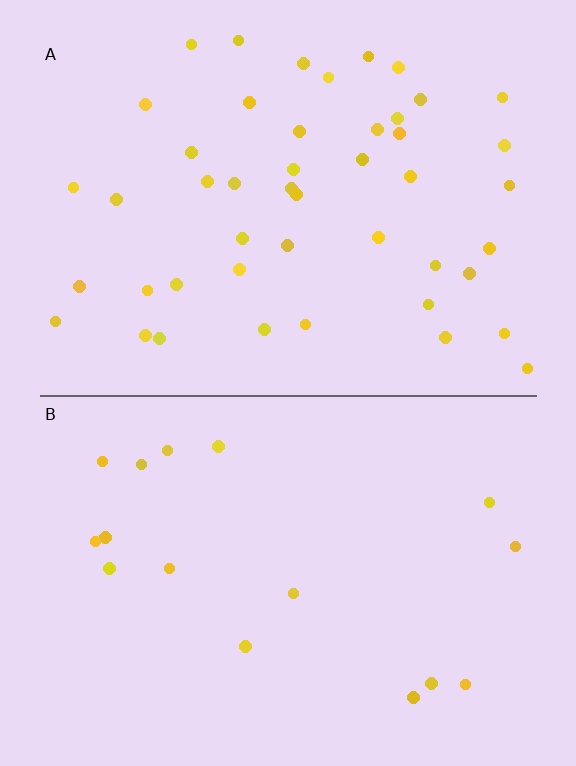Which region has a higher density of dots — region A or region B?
A (the top).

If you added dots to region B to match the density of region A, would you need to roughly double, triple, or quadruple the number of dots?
Approximately triple.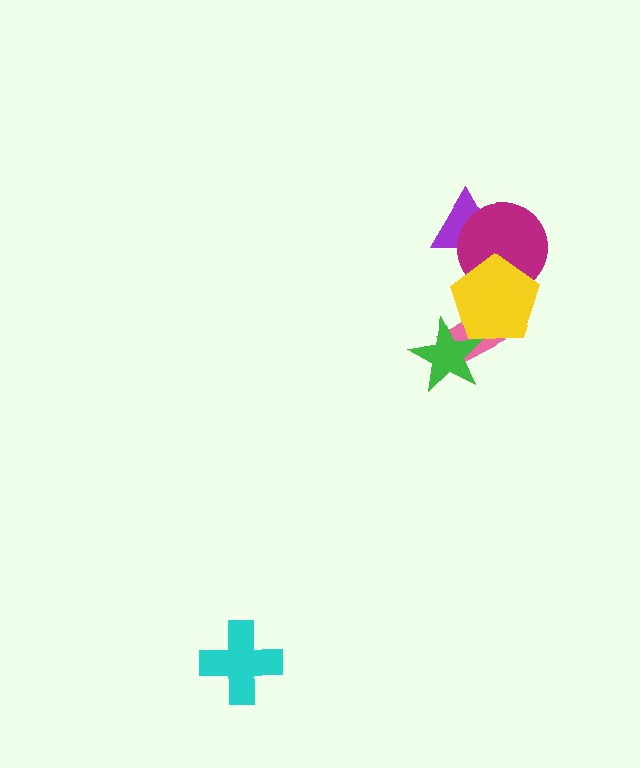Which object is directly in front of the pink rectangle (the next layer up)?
The yellow pentagon is directly in front of the pink rectangle.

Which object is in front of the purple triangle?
The magenta circle is in front of the purple triangle.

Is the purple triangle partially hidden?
Yes, it is partially covered by another shape.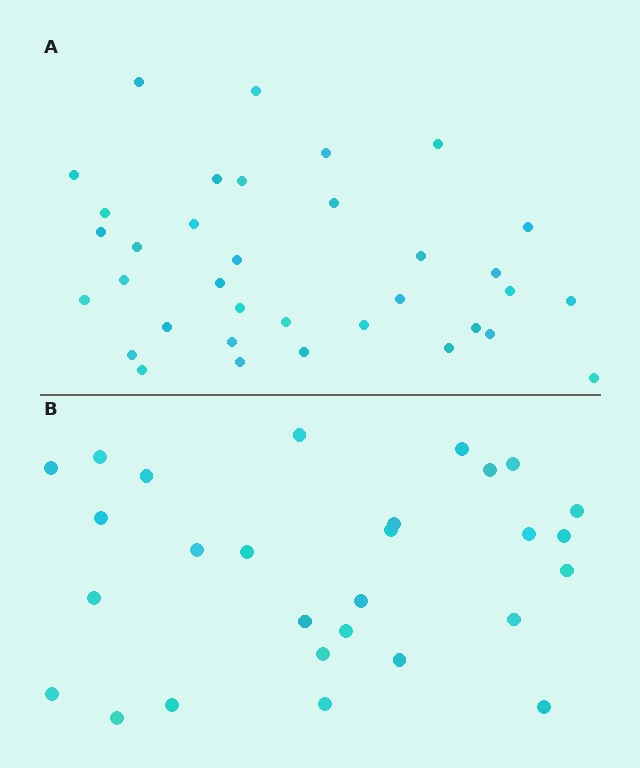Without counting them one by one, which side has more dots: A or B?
Region A (the top region) has more dots.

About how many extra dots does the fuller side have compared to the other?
Region A has roughly 8 or so more dots than region B.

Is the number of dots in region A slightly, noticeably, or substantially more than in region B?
Region A has noticeably more, but not dramatically so. The ratio is roughly 1.2 to 1.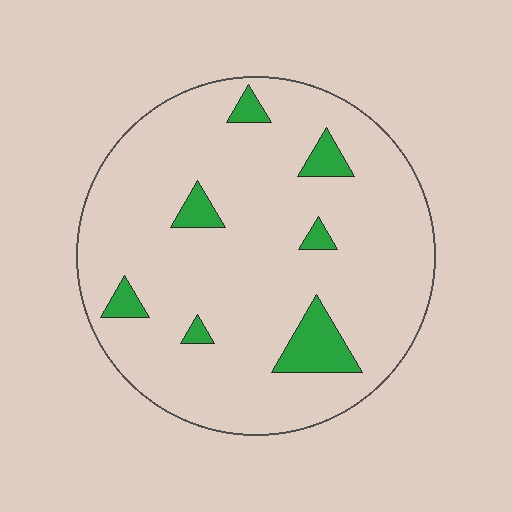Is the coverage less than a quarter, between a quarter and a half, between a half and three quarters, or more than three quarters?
Less than a quarter.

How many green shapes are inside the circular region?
7.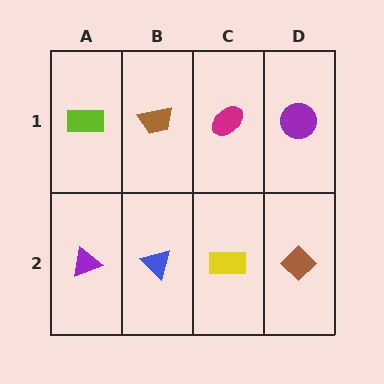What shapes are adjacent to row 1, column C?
A yellow rectangle (row 2, column C), a brown trapezoid (row 1, column B), a purple circle (row 1, column D).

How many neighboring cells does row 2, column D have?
2.